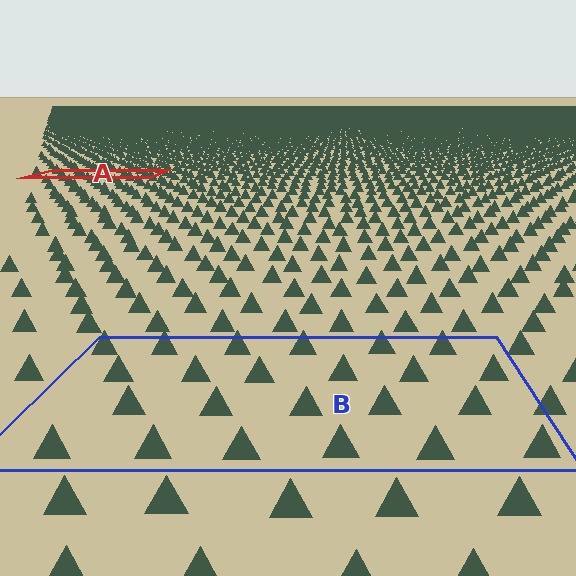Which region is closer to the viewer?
Region B is closer. The texture elements there are larger and more spread out.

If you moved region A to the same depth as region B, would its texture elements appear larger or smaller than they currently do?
They would appear larger. At a closer depth, the same texture elements are projected at a bigger on-screen size.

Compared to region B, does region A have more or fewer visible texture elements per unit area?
Region A has more texture elements per unit area — they are packed more densely because it is farther away.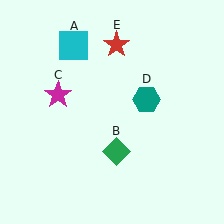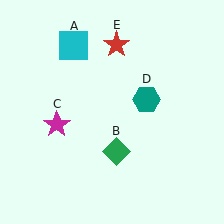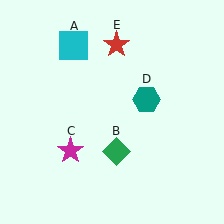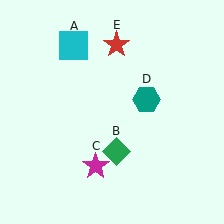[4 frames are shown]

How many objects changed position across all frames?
1 object changed position: magenta star (object C).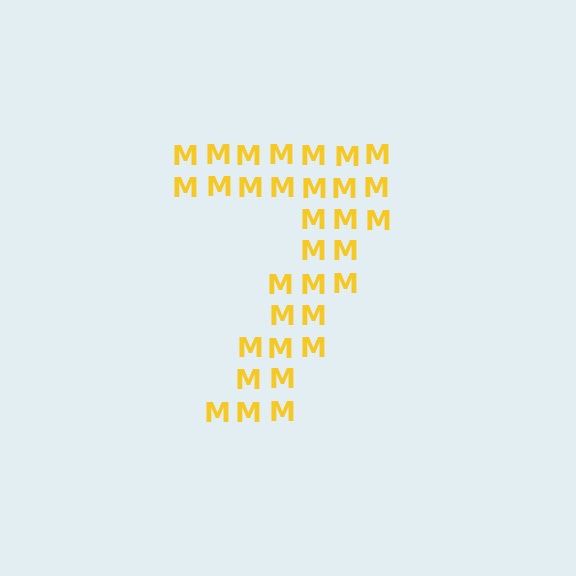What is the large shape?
The large shape is the digit 7.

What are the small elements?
The small elements are letter M's.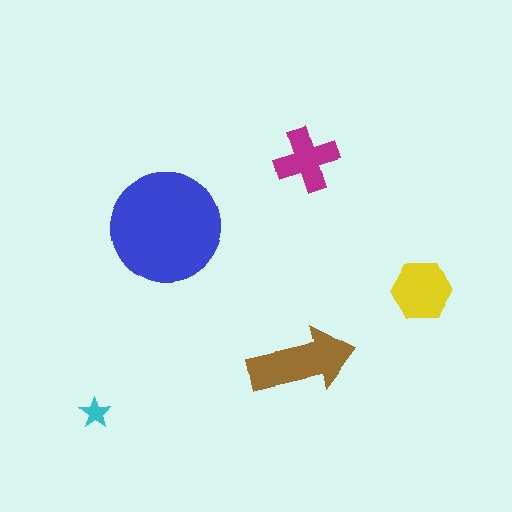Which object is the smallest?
The cyan star.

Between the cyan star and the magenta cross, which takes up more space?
The magenta cross.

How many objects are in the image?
There are 5 objects in the image.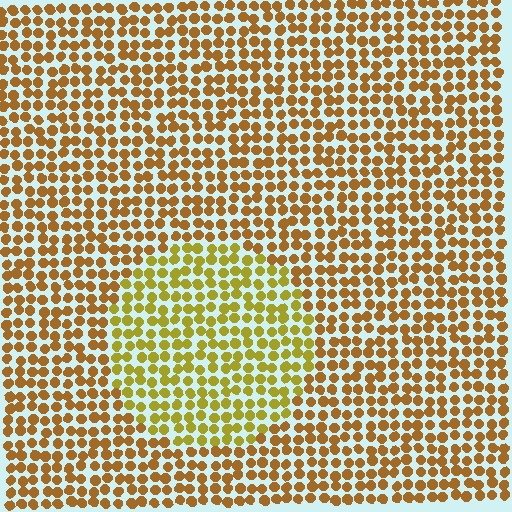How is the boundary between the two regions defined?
The boundary is defined purely by a slight shift in hue (about 26 degrees). Spacing, size, and orientation are identical on both sides.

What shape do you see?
I see a circle.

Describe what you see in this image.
The image is filled with small brown elements in a uniform arrangement. A circle-shaped region is visible where the elements are tinted to a slightly different hue, forming a subtle color boundary.